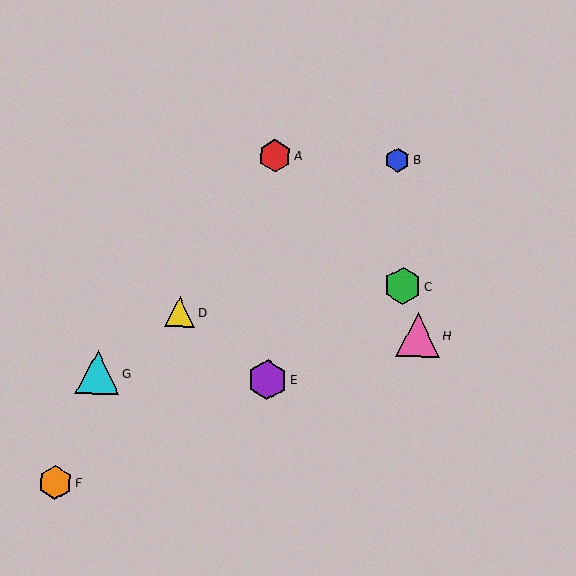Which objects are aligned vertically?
Objects A, E are aligned vertically.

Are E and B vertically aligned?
No, E is at x≈267 and B is at x≈398.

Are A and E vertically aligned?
Yes, both are at x≈275.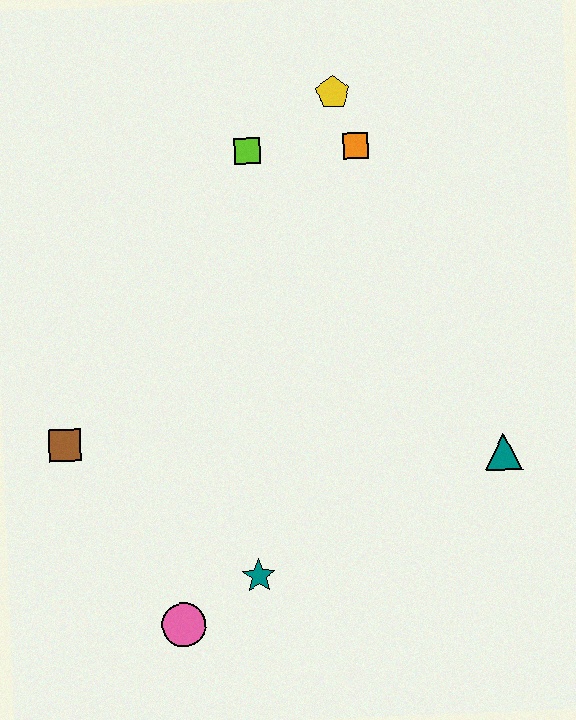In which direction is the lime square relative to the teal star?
The lime square is above the teal star.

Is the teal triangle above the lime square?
No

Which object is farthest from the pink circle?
The yellow pentagon is farthest from the pink circle.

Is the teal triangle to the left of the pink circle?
No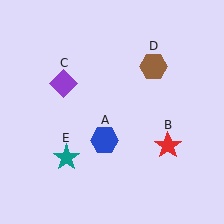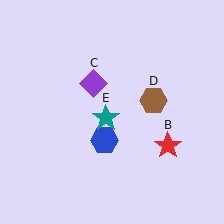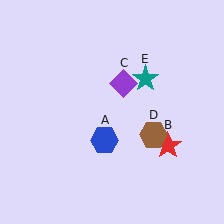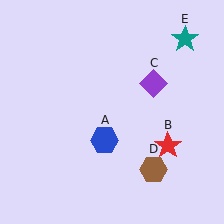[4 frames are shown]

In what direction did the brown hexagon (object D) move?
The brown hexagon (object D) moved down.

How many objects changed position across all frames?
3 objects changed position: purple diamond (object C), brown hexagon (object D), teal star (object E).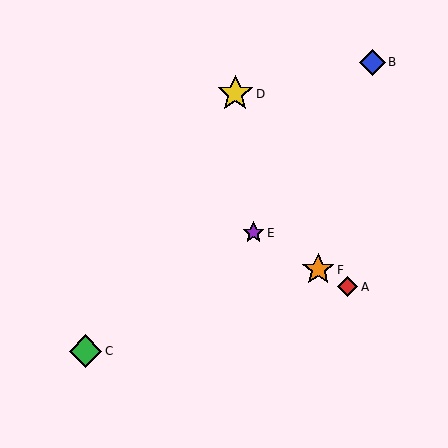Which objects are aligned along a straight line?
Objects A, E, F are aligned along a straight line.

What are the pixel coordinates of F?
Object F is at (318, 270).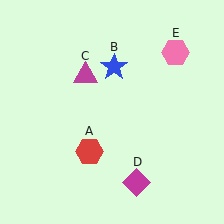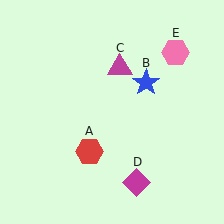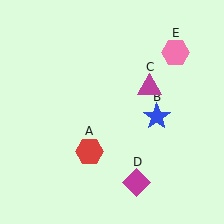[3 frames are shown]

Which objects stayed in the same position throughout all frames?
Red hexagon (object A) and magenta diamond (object D) and pink hexagon (object E) remained stationary.